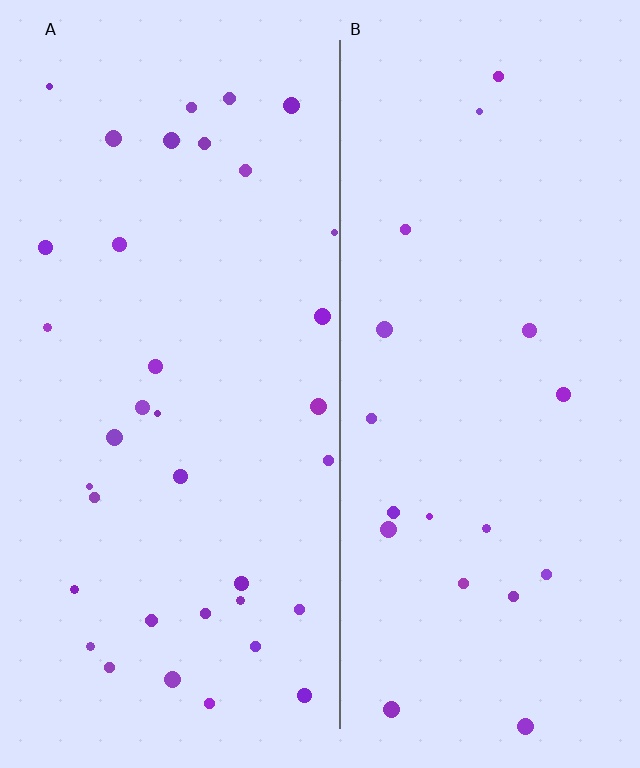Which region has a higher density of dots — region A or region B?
A (the left).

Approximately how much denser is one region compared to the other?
Approximately 1.8× — region A over region B.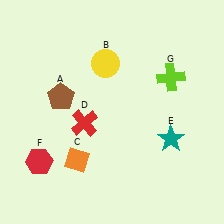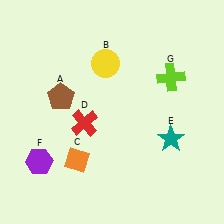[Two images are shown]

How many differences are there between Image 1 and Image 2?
There is 1 difference between the two images.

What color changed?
The hexagon (F) changed from red in Image 1 to purple in Image 2.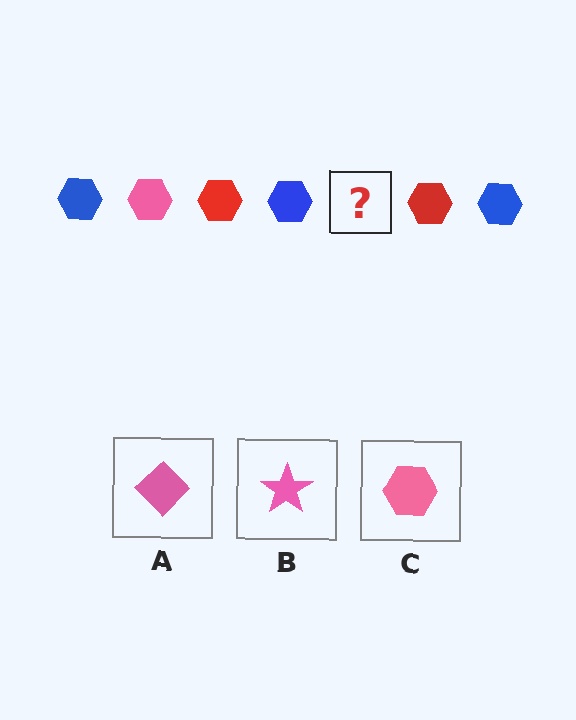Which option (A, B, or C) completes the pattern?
C.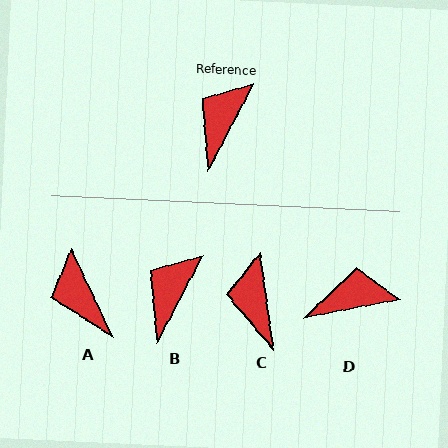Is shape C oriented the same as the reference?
No, it is off by about 35 degrees.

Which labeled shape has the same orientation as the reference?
B.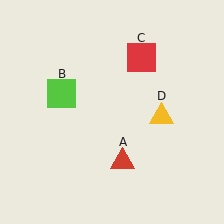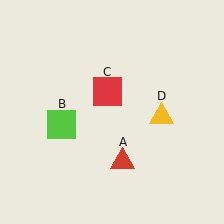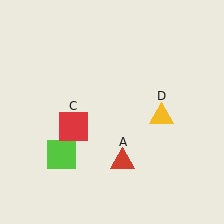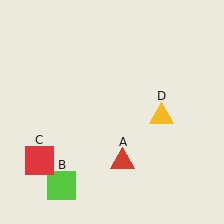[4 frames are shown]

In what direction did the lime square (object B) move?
The lime square (object B) moved down.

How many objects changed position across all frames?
2 objects changed position: lime square (object B), red square (object C).